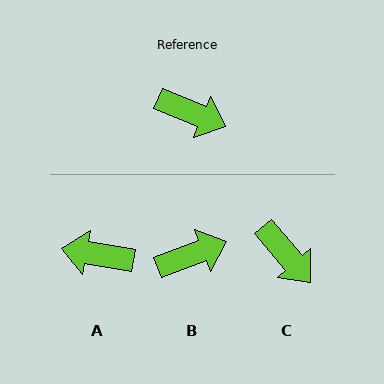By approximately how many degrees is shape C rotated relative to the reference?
Approximately 27 degrees clockwise.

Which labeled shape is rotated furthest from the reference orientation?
A, about 167 degrees away.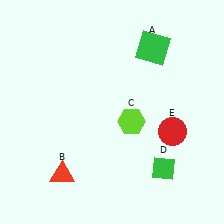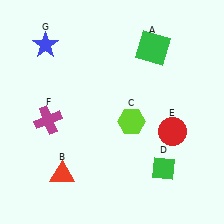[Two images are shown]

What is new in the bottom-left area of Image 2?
A magenta cross (F) was added in the bottom-left area of Image 2.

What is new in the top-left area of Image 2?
A blue star (G) was added in the top-left area of Image 2.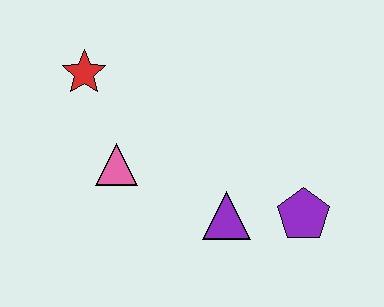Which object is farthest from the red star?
The purple pentagon is farthest from the red star.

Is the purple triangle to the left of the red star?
No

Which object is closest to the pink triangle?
The red star is closest to the pink triangle.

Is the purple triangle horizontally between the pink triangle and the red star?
No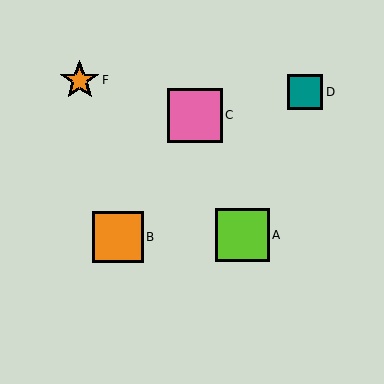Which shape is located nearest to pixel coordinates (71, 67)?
The orange star (labeled F) at (80, 80) is nearest to that location.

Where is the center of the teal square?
The center of the teal square is at (305, 92).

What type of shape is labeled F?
Shape F is an orange star.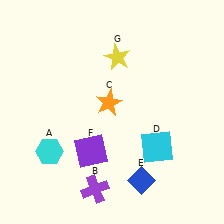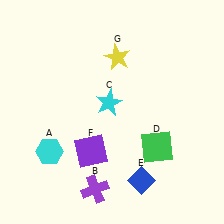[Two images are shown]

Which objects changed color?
C changed from orange to cyan. D changed from cyan to green.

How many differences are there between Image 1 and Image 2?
There are 2 differences between the two images.